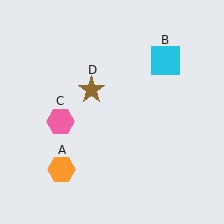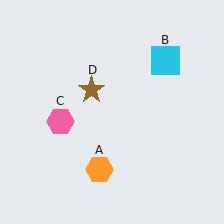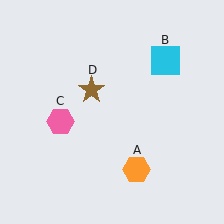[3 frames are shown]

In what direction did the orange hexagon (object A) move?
The orange hexagon (object A) moved right.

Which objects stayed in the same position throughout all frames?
Cyan square (object B) and pink hexagon (object C) and brown star (object D) remained stationary.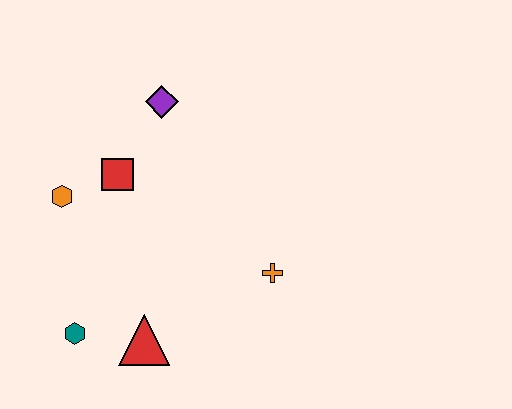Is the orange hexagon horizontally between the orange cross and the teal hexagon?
No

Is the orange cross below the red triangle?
No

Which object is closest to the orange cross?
The red triangle is closest to the orange cross.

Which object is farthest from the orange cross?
The orange hexagon is farthest from the orange cross.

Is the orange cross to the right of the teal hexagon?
Yes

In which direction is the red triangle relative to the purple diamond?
The red triangle is below the purple diamond.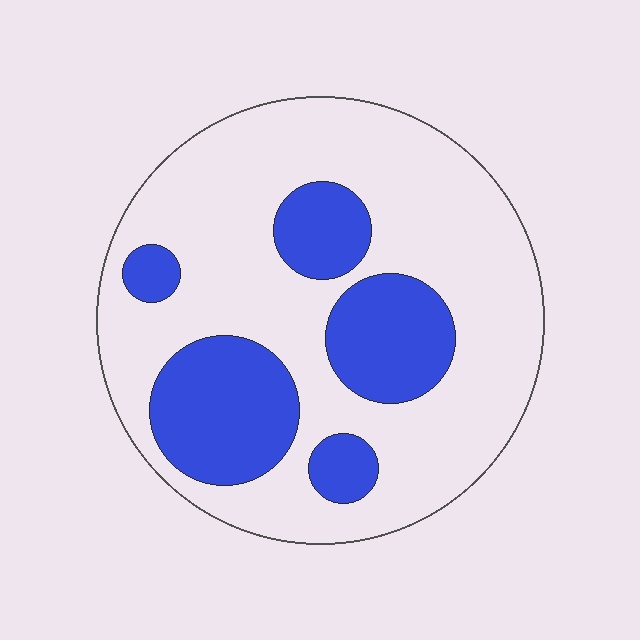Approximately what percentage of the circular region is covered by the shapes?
Approximately 30%.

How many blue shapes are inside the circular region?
5.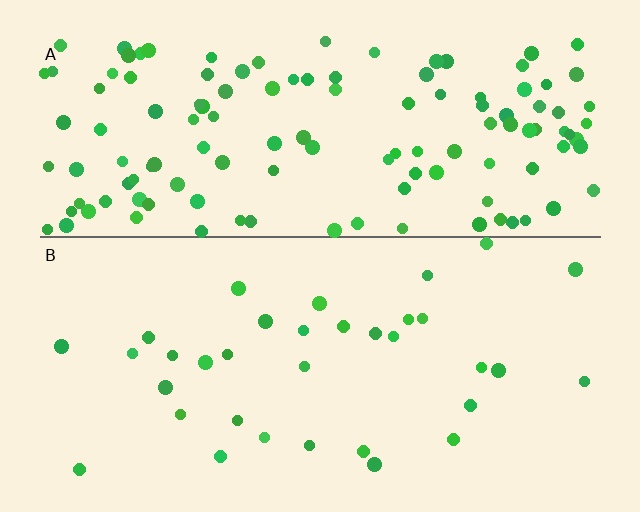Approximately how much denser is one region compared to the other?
Approximately 3.8× — region A over region B.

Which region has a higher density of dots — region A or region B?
A (the top).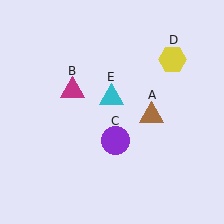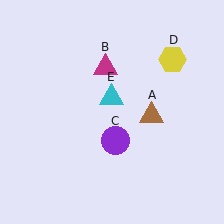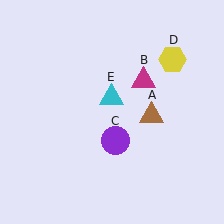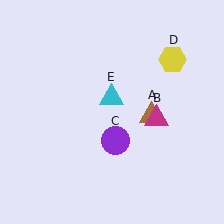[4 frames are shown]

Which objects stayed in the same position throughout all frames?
Brown triangle (object A) and purple circle (object C) and yellow hexagon (object D) and cyan triangle (object E) remained stationary.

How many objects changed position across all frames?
1 object changed position: magenta triangle (object B).